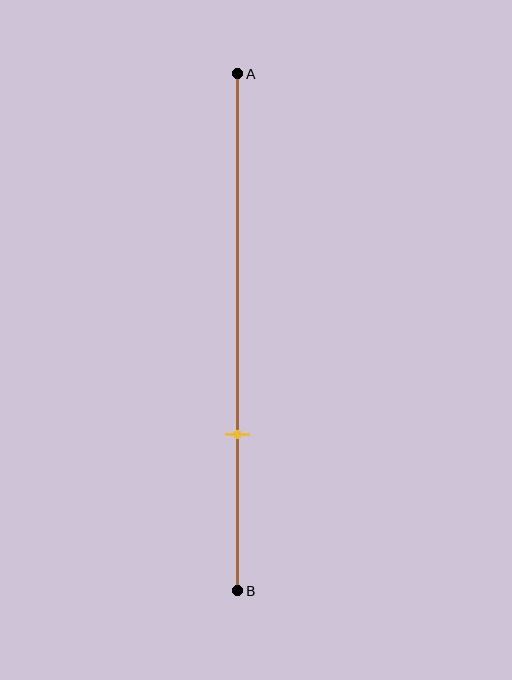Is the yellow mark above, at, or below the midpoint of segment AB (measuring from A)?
The yellow mark is below the midpoint of segment AB.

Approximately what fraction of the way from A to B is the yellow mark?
The yellow mark is approximately 70% of the way from A to B.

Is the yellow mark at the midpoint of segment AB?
No, the mark is at about 70% from A, not at the 50% midpoint.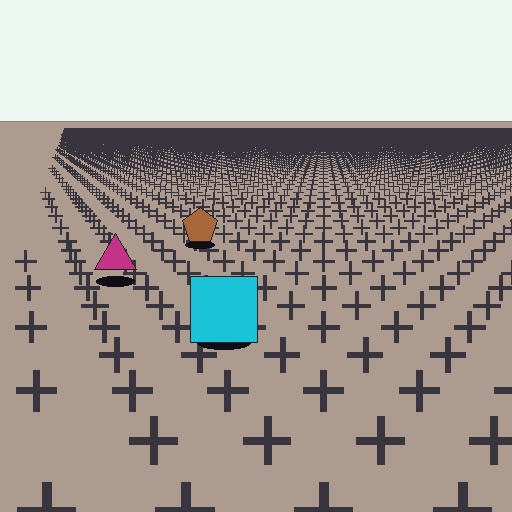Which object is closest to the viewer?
The cyan square is closest. The texture marks near it are larger and more spread out.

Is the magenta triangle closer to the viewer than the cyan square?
No. The cyan square is closer — you can tell from the texture gradient: the ground texture is coarser near it.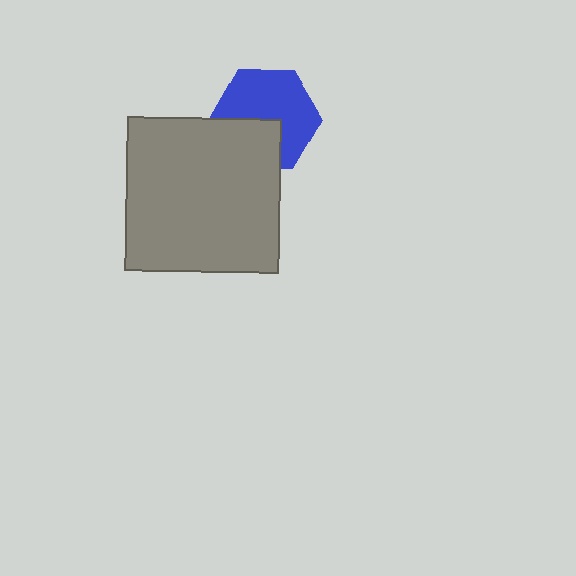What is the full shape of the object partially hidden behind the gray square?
The partially hidden object is a blue hexagon.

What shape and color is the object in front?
The object in front is a gray square.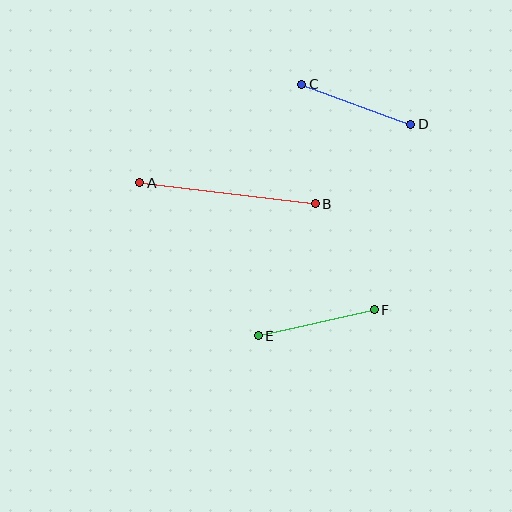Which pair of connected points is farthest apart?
Points A and B are farthest apart.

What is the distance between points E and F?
The distance is approximately 119 pixels.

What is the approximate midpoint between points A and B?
The midpoint is at approximately (227, 193) pixels.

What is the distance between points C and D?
The distance is approximately 116 pixels.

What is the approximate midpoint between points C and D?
The midpoint is at approximately (356, 104) pixels.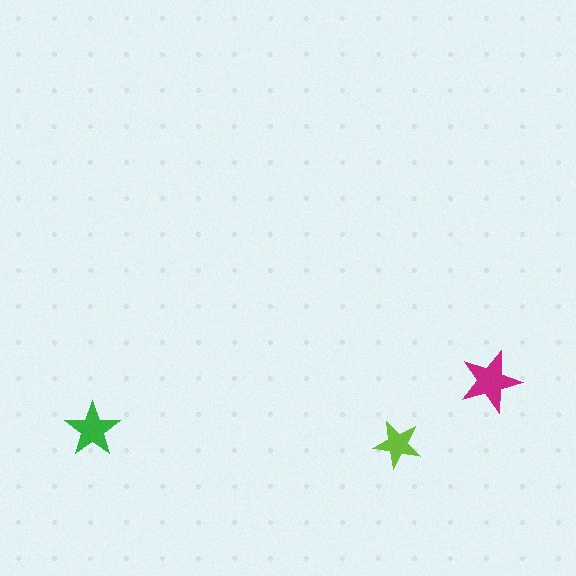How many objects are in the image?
There are 3 objects in the image.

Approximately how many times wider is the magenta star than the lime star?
About 1.5 times wider.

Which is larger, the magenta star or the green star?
The magenta one.